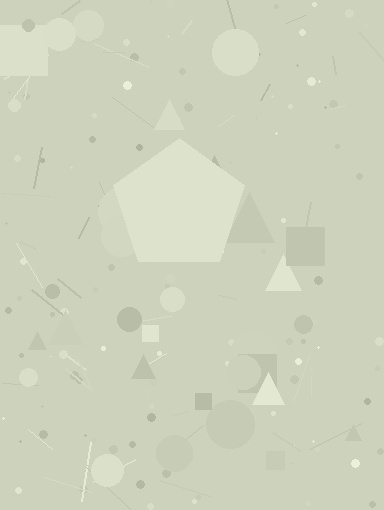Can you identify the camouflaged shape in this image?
The camouflaged shape is a pentagon.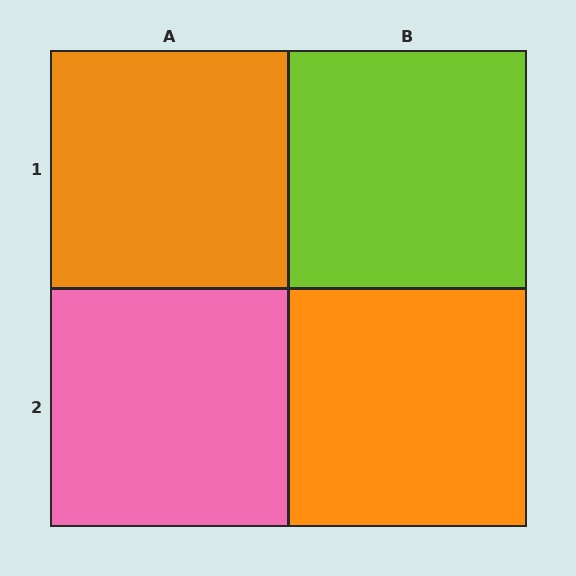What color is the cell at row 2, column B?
Orange.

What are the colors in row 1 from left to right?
Orange, lime.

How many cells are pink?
1 cell is pink.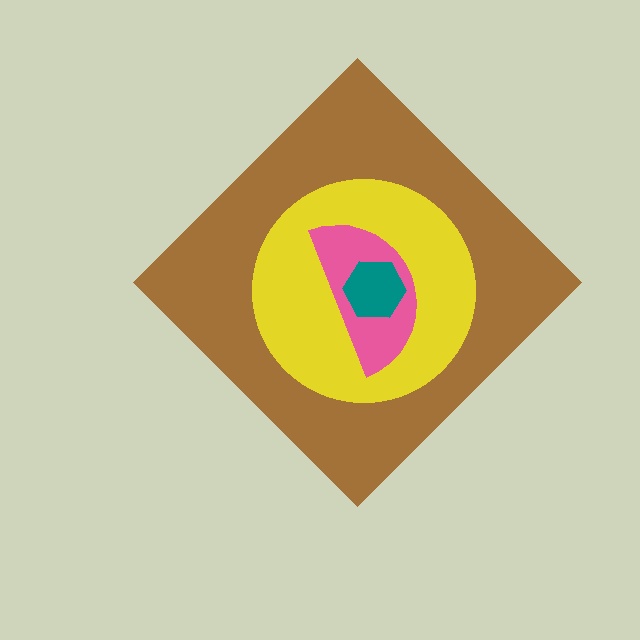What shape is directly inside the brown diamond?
The yellow circle.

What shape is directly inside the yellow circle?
The pink semicircle.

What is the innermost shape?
The teal hexagon.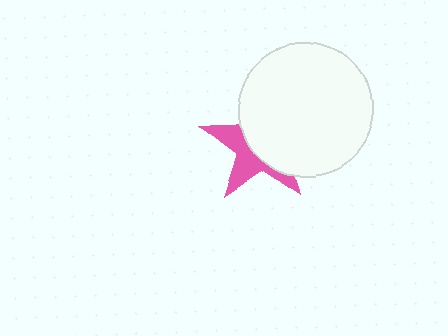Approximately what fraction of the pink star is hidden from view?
Roughly 60% of the pink star is hidden behind the white circle.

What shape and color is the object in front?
The object in front is a white circle.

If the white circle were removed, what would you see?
You would see the complete pink star.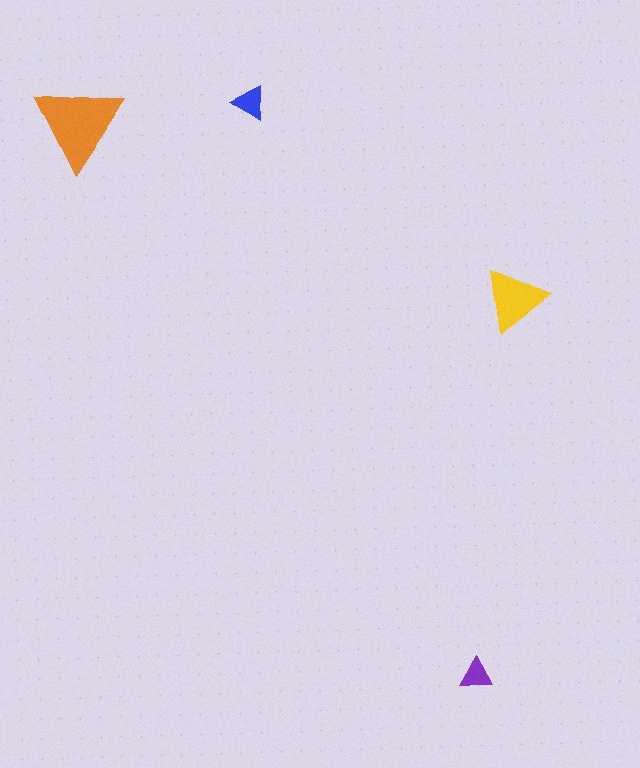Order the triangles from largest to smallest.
the orange one, the yellow one, the blue one, the purple one.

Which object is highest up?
The blue triangle is topmost.